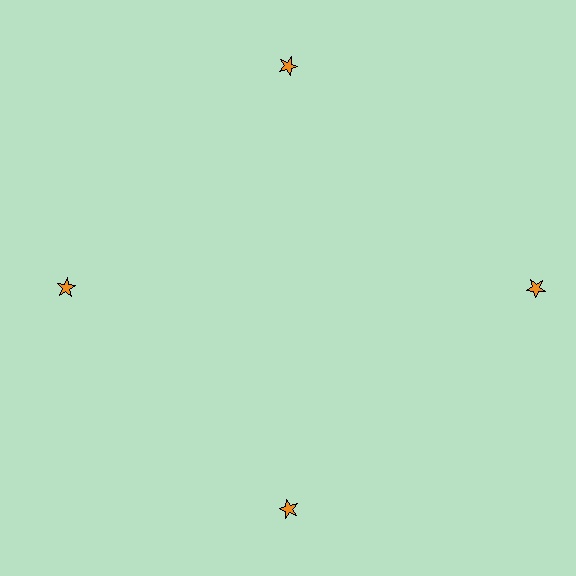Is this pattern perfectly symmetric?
No. The 4 orange stars are arranged in a ring, but one element near the 3 o'clock position is pushed outward from the center, breaking the 4-fold rotational symmetry.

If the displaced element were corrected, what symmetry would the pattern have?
It would have 4-fold rotational symmetry — the pattern would map onto itself every 90 degrees.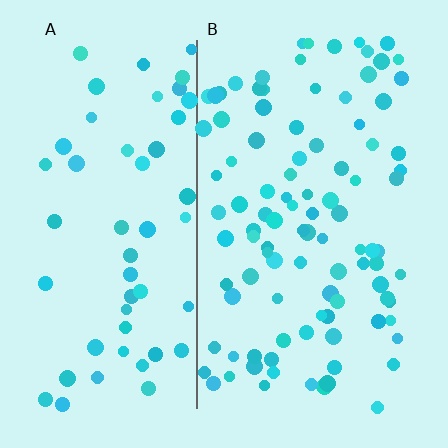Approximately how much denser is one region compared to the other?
Approximately 1.9× — region B over region A.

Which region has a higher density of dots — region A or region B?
B (the right).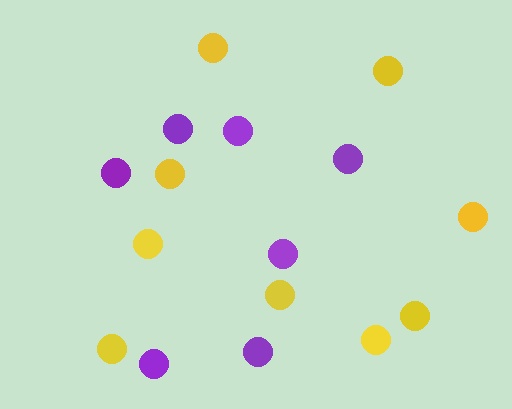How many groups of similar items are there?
There are 2 groups: one group of yellow circles (9) and one group of purple circles (7).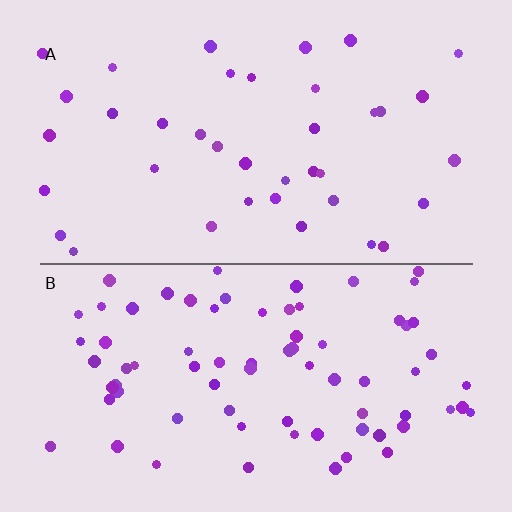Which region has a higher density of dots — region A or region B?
B (the bottom).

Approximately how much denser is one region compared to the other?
Approximately 1.9× — region B over region A.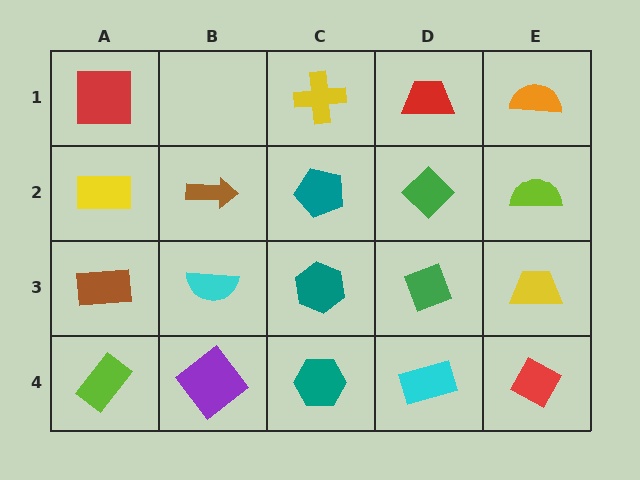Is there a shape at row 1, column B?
No, that cell is empty.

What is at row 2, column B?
A brown arrow.